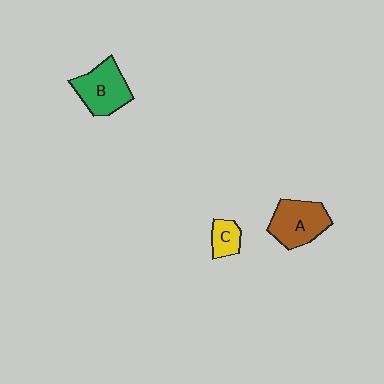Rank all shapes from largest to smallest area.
From largest to smallest: A (brown), B (green), C (yellow).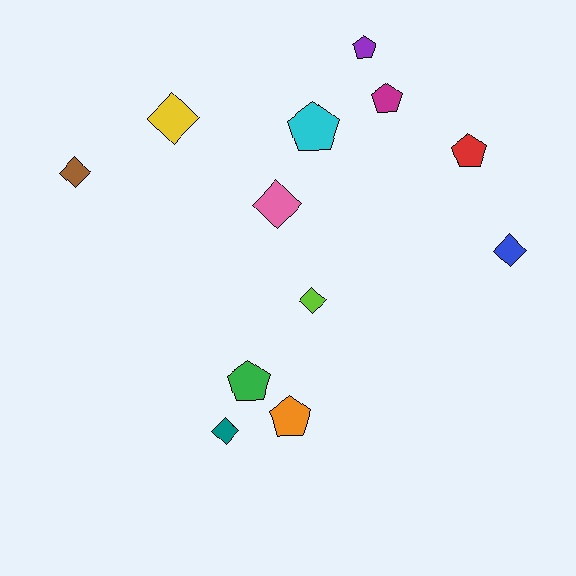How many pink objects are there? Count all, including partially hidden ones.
There is 1 pink object.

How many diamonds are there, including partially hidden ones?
There are 6 diamonds.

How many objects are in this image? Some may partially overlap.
There are 12 objects.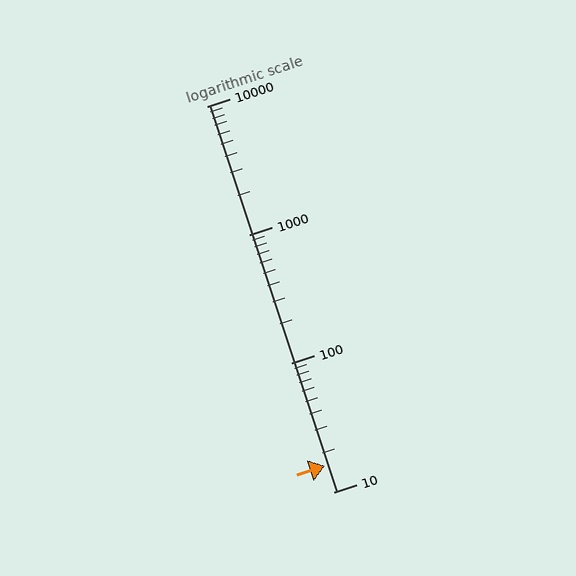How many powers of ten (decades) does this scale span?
The scale spans 3 decades, from 10 to 10000.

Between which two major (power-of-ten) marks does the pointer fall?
The pointer is between 10 and 100.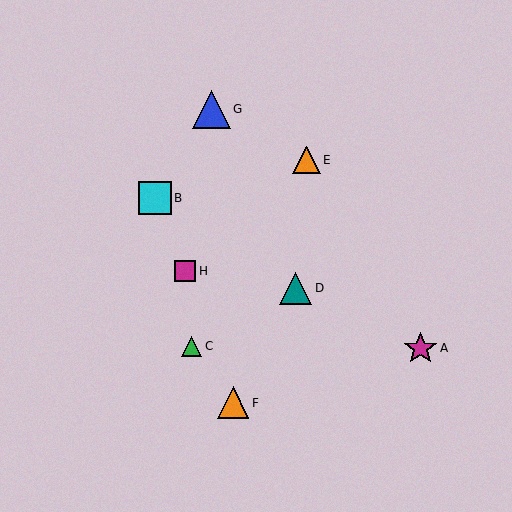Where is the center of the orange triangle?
The center of the orange triangle is at (233, 403).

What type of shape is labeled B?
Shape B is a cyan square.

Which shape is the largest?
The blue triangle (labeled G) is the largest.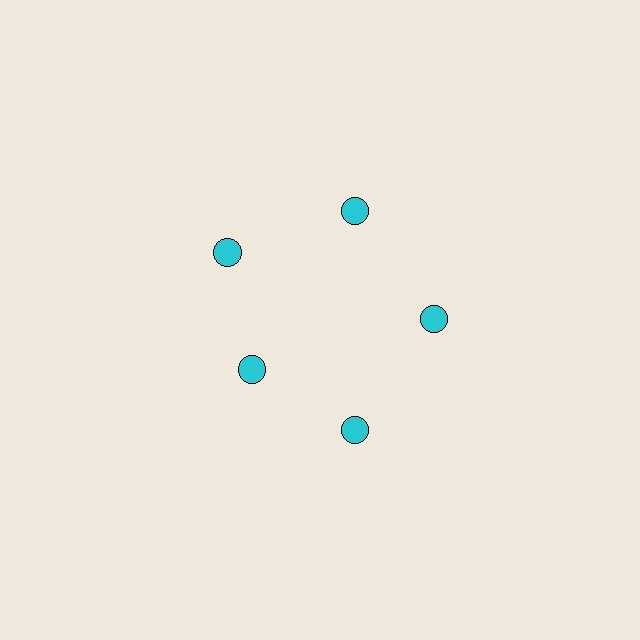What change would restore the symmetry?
The symmetry would be restored by moving it outward, back onto the ring so that all 5 circles sit at equal angles and equal distance from the center.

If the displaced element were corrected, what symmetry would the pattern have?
It would have 5-fold rotational symmetry — the pattern would map onto itself every 72 degrees.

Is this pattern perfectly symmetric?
No. The 5 cyan circles are arranged in a ring, but one element near the 8 o'clock position is pulled inward toward the center, breaking the 5-fold rotational symmetry.